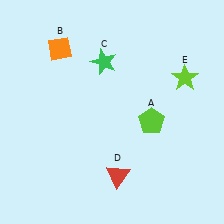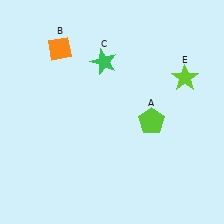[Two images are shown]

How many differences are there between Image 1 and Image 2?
There is 1 difference between the two images.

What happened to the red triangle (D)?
The red triangle (D) was removed in Image 2. It was in the bottom-right area of Image 1.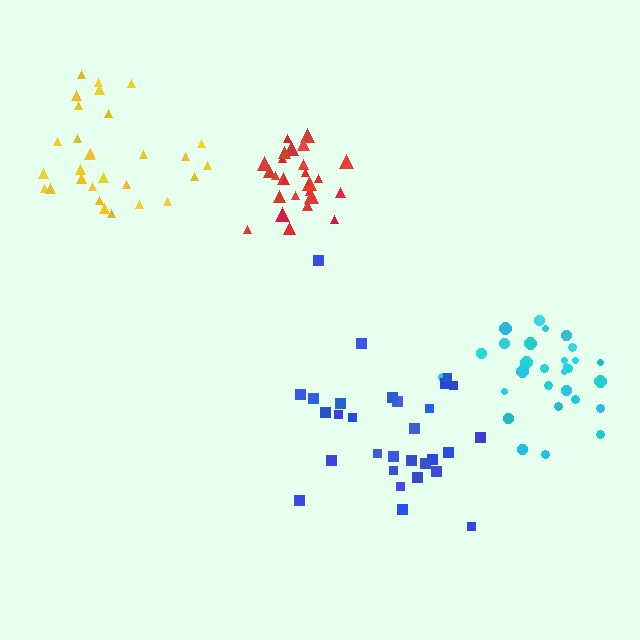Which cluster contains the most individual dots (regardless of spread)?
Cyan (30).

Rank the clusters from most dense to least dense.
red, cyan, yellow, blue.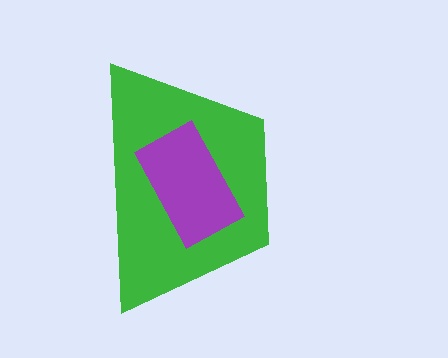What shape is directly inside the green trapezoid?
The purple rectangle.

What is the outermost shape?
The green trapezoid.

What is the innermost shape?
The purple rectangle.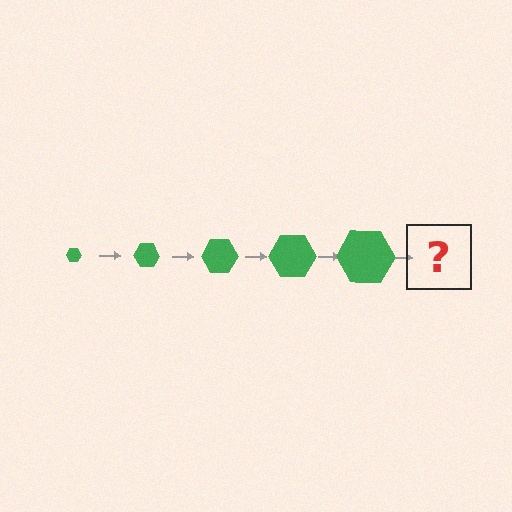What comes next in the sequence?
The next element should be a green hexagon, larger than the previous one.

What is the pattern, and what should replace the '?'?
The pattern is that the hexagon gets progressively larger each step. The '?' should be a green hexagon, larger than the previous one.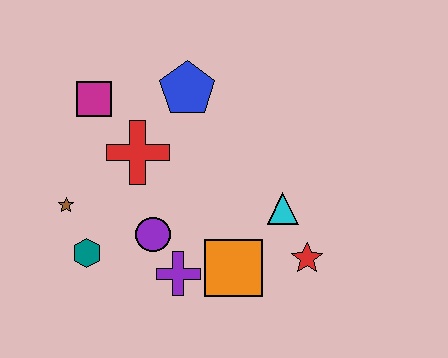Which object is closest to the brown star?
The teal hexagon is closest to the brown star.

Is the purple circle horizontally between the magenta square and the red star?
Yes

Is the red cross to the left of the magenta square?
No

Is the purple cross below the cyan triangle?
Yes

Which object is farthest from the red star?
The magenta square is farthest from the red star.